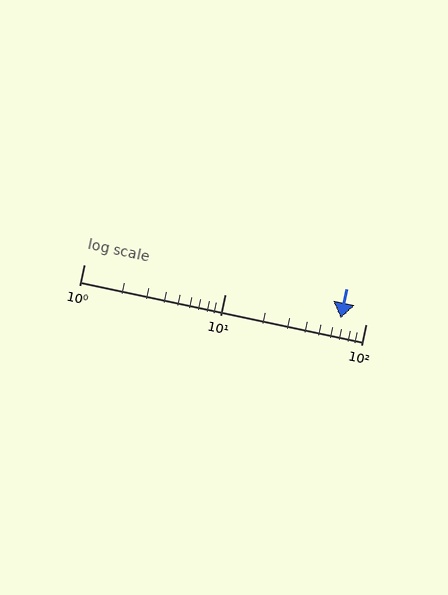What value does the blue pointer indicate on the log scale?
The pointer indicates approximately 66.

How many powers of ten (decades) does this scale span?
The scale spans 2 decades, from 1 to 100.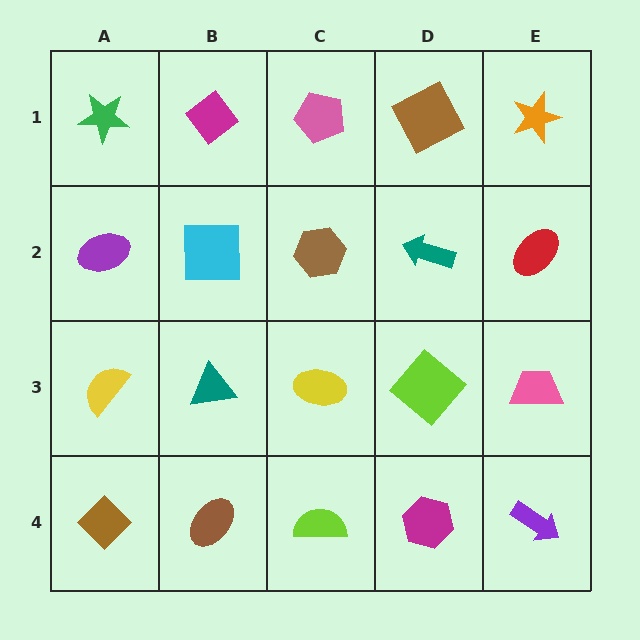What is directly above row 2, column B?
A magenta diamond.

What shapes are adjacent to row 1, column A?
A purple ellipse (row 2, column A), a magenta diamond (row 1, column B).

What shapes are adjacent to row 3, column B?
A cyan square (row 2, column B), a brown ellipse (row 4, column B), a yellow semicircle (row 3, column A), a yellow ellipse (row 3, column C).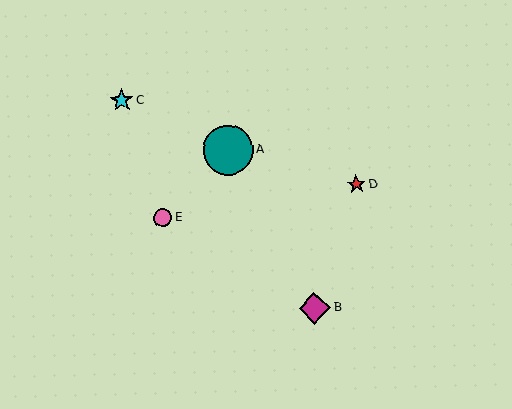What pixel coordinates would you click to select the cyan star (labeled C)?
Click at (122, 101) to select the cyan star C.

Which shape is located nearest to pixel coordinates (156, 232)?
The pink circle (labeled E) at (163, 218) is nearest to that location.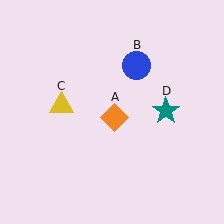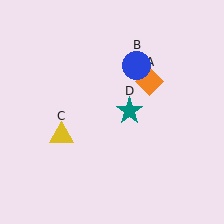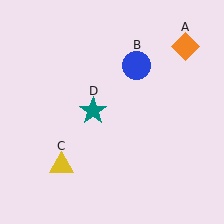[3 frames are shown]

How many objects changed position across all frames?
3 objects changed position: orange diamond (object A), yellow triangle (object C), teal star (object D).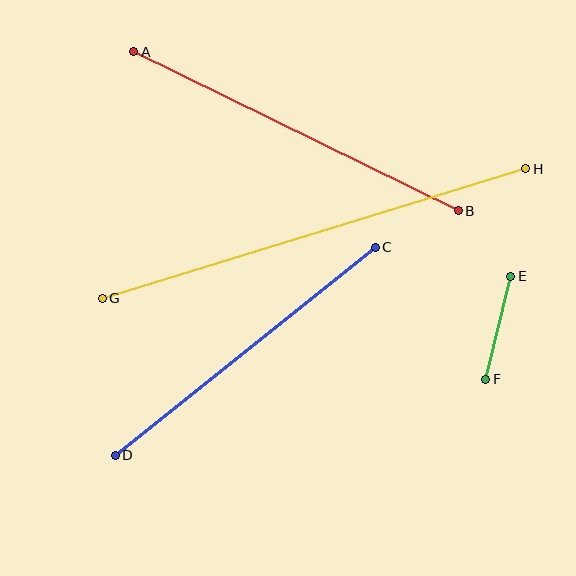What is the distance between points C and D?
The distance is approximately 333 pixels.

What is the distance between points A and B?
The distance is approximately 362 pixels.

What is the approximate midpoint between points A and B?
The midpoint is at approximately (296, 131) pixels.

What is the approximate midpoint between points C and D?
The midpoint is at approximately (245, 351) pixels.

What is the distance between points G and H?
The distance is approximately 443 pixels.